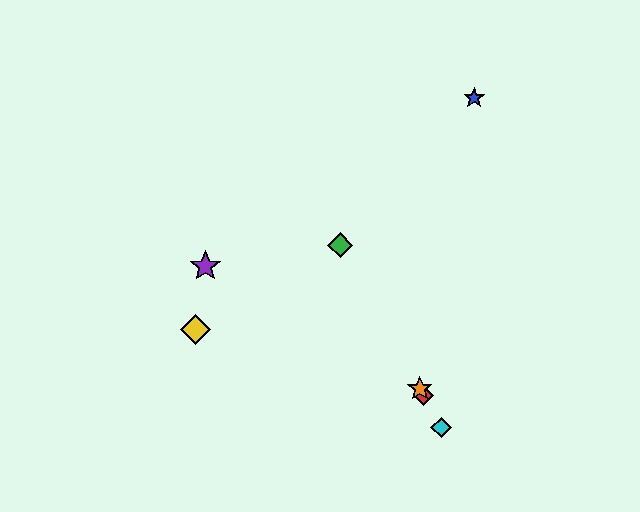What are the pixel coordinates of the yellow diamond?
The yellow diamond is at (196, 330).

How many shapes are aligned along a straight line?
4 shapes (the red diamond, the green diamond, the orange star, the cyan diamond) are aligned along a straight line.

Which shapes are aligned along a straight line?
The red diamond, the green diamond, the orange star, the cyan diamond are aligned along a straight line.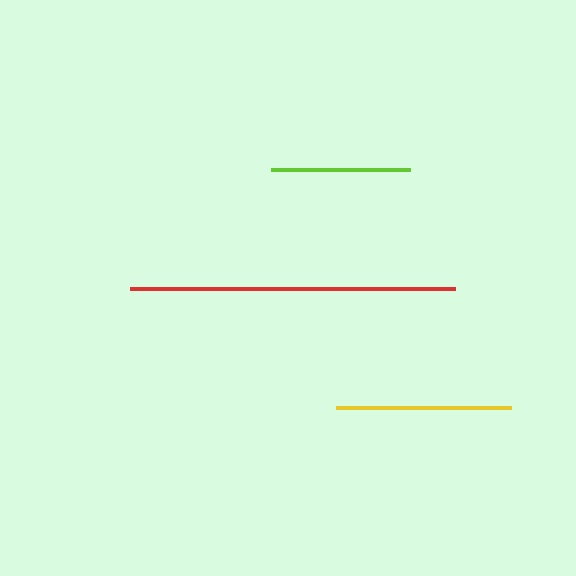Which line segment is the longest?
The red line is the longest at approximately 325 pixels.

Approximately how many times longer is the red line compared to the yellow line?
The red line is approximately 1.9 times the length of the yellow line.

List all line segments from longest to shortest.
From longest to shortest: red, yellow, lime.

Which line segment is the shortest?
The lime line is the shortest at approximately 139 pixels.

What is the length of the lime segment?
The lime segment is approximately 139 pixels long.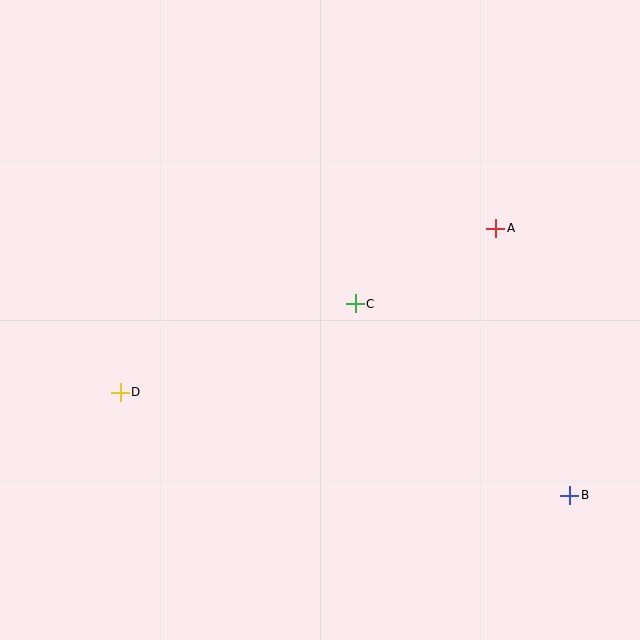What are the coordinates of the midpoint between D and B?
The midpoint between D and B is at (345, 444).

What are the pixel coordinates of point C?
Point C is at (355, 304).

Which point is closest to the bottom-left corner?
Point D is closest to the bottom-left corner.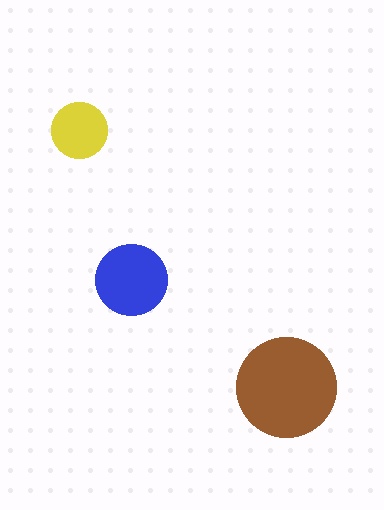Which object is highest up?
The yellow circle is topmost.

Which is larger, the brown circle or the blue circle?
The brown one.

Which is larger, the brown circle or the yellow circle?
The brown one.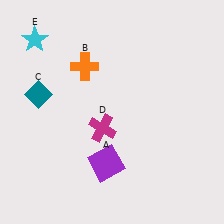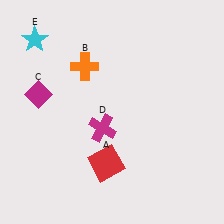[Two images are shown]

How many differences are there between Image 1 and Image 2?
There are 2 differences between the two images.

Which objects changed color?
A changed from purple to red. C changed from teal to magenta.